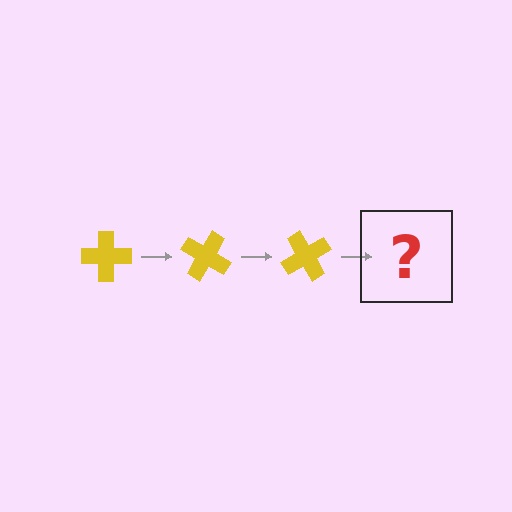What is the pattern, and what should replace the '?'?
The pattern is that the cross rotates 30 degrees each step. The '?' should be a yellow cross rotated 90 degrees.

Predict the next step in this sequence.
The next step is a yellow cross rotated 90 degrees.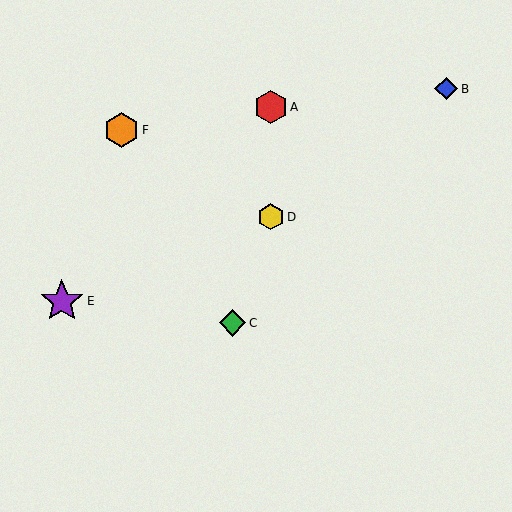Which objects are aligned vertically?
Objects A, D are aligned vertically.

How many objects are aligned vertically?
2 objects (A, D) are aligned vertically.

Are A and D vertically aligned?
Yes, both are at x≈271.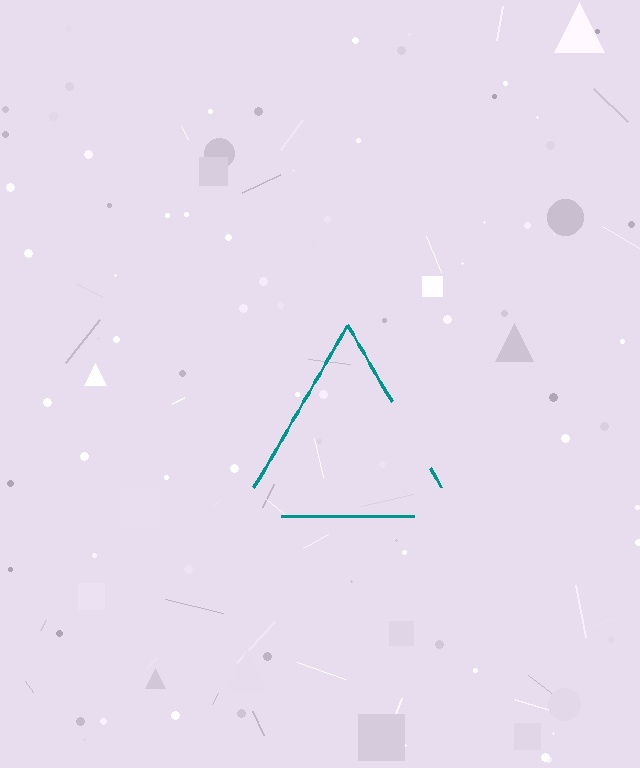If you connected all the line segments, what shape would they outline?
They would outline a triangle.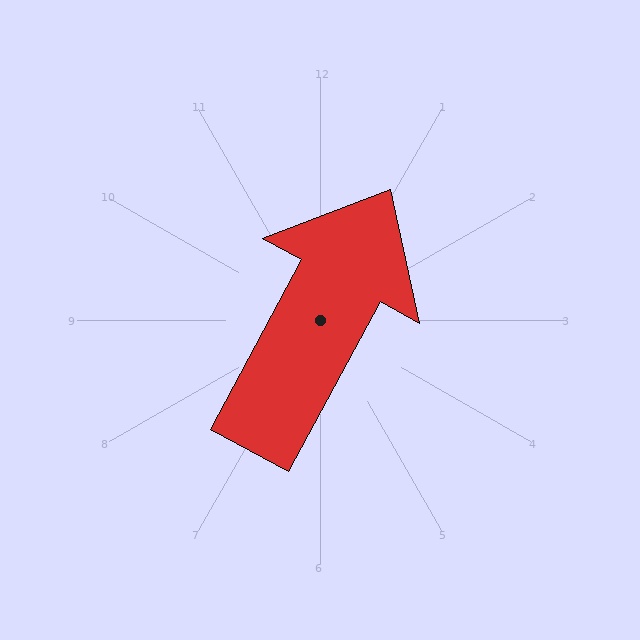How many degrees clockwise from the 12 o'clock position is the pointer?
Approximately 28 degrees.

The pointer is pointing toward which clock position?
Roughly 1 o'clock.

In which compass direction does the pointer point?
Northeast.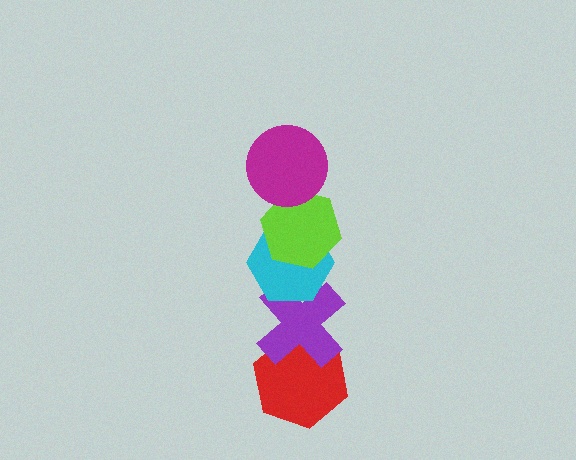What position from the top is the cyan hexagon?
The cyan hexagon is 3rd from the top.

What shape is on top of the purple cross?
The cyan hexagon is on top of the purple cross.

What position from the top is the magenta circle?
The magenta circle is 1st from the top.